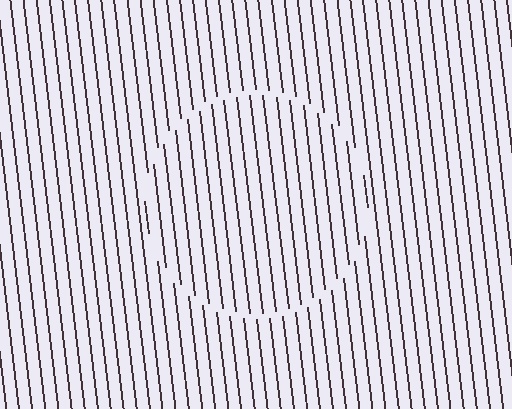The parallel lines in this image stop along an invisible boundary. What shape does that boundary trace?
An illusory circle. The interior of the shape contains the same grating, shifted by half a period — the contour is defined by the phase discontinuity where line-ends from the inner and outer gratings abut.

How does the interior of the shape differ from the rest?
The interior of the shape contains the same grating, shifted by half a period — the contour is defined by the phase discontinuity where line-ends from the inner and outer gratings abut.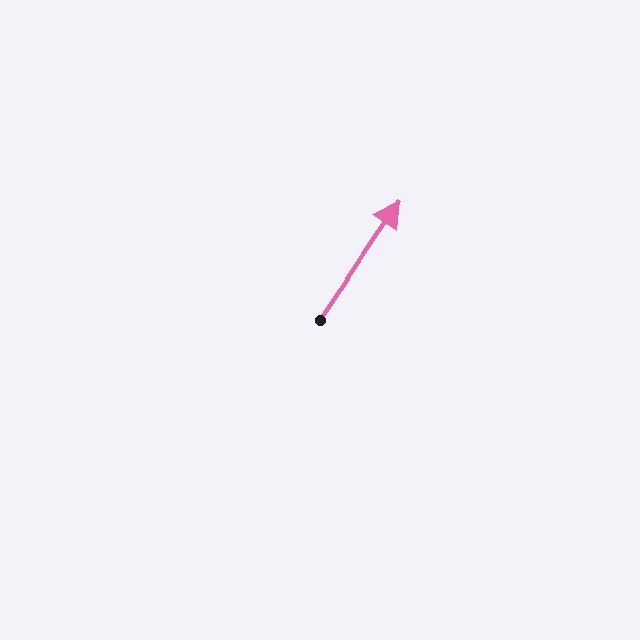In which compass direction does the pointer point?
Northeast.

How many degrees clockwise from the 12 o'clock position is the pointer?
Approximately 34 degrees.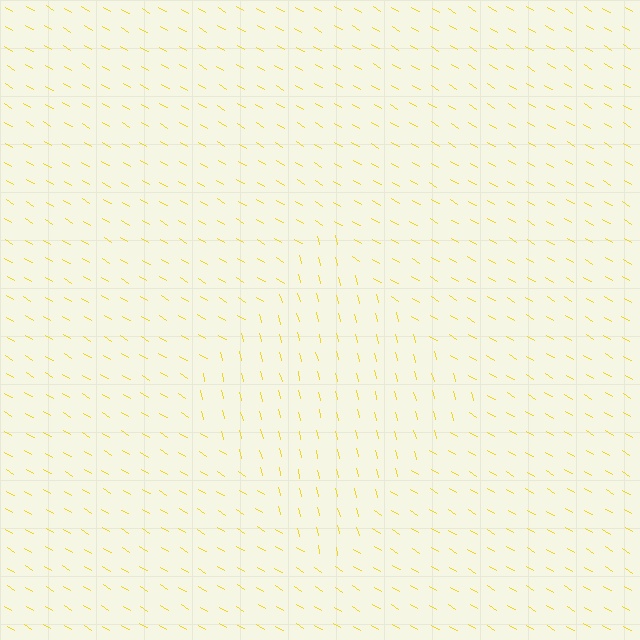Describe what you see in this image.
The image is filled with small yellow line segments. A diamond region in the image has lines oriented differently from the surrounding lines, creating a visible texture boundary.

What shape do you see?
I see a diamond.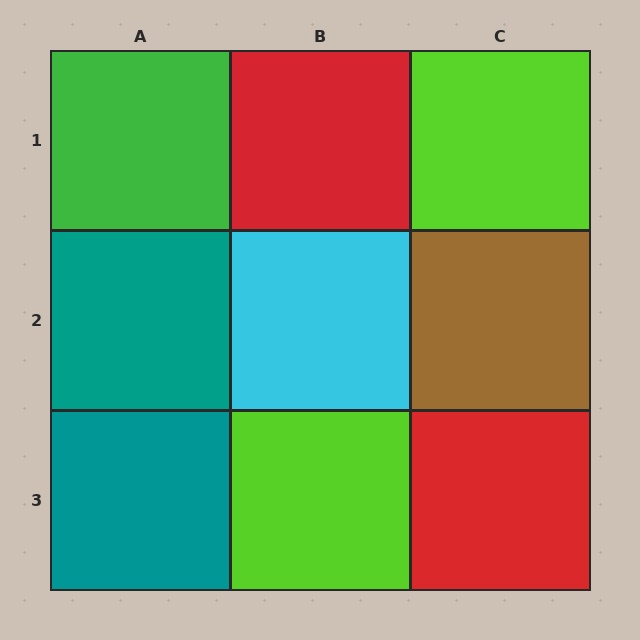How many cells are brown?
1 cell is brown.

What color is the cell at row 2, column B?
Cyan.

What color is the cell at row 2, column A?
Teal.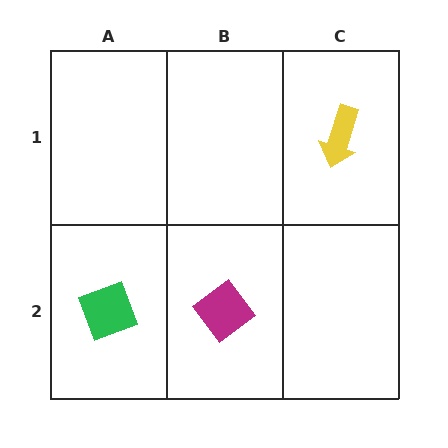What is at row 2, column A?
A green diamond.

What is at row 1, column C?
A yellow arrow.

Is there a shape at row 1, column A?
No, that cell is empty.